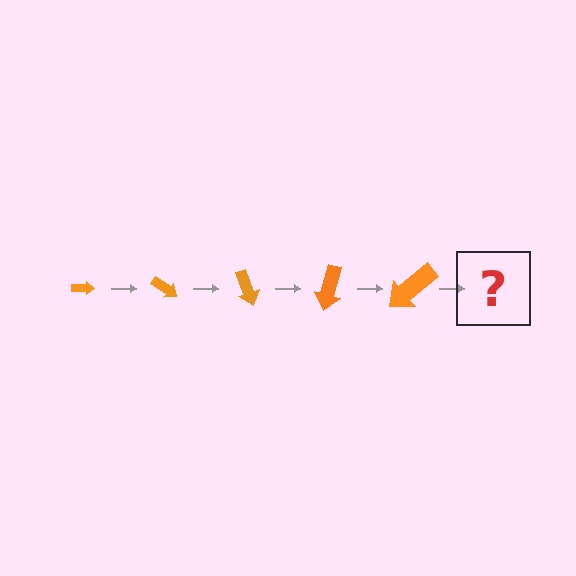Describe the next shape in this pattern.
It should be an arrow, larger than the previous one and rotated 175 degrees from the start.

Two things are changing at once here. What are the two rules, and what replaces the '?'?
The two rules are that the arrow grows larger each step and it rotates 35 degrees each step. The '?' should be an arrow, larger than the previous one and rotated 175 degrees from the start.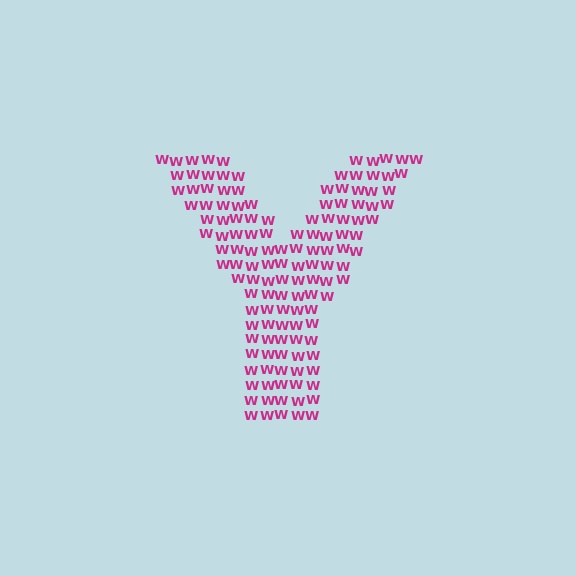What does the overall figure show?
The overall figure shows the letter Y.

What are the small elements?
The small elements are letter W's.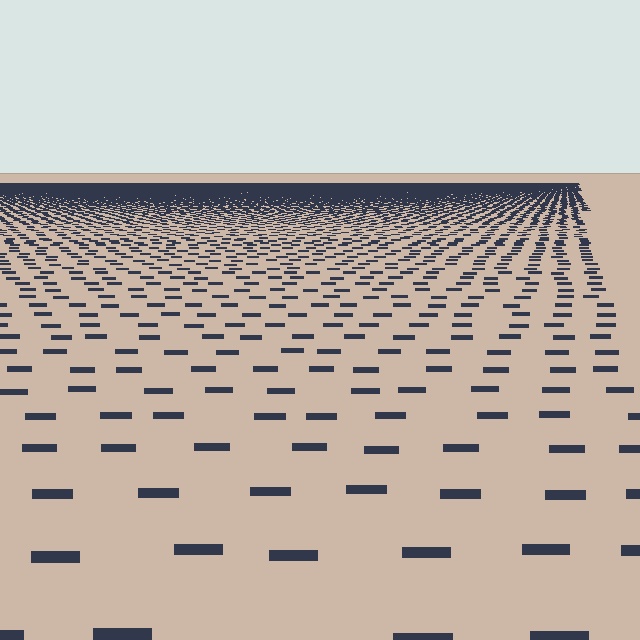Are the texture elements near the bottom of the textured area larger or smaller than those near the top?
Larger. Near the bottom, elements are closer to the viewer and appear at a bigger on-screen size.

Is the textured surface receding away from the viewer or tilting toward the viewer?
The surface is receding away from the viewer. Texture elements get smaller and denser toward the top.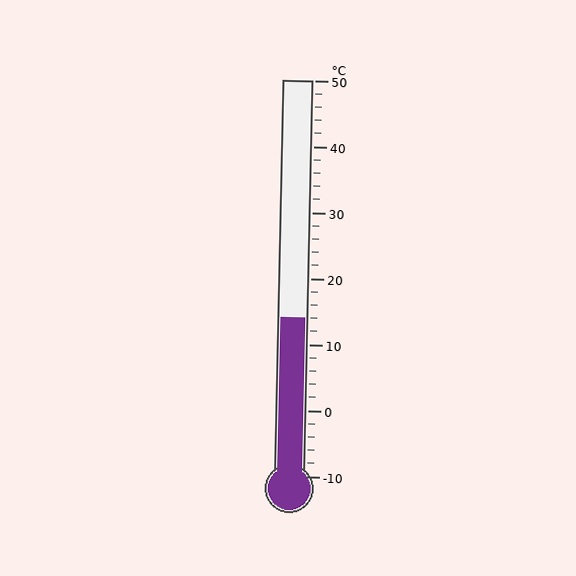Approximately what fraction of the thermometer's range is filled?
The thermometer is filled to approximately 40% of its range.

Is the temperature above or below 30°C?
The temperature is below 30°C.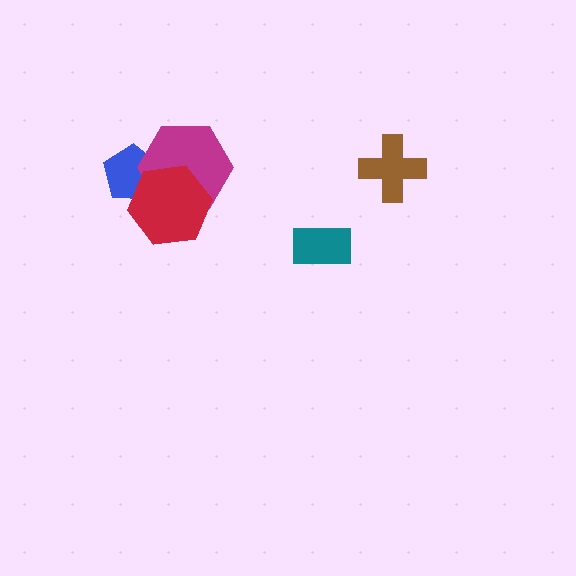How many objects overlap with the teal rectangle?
0 objects overlap with the teal rectangle.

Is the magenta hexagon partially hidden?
Yes, it is partially covered by another shape.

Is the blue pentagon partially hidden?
Yes, it is partially covered by another shape.